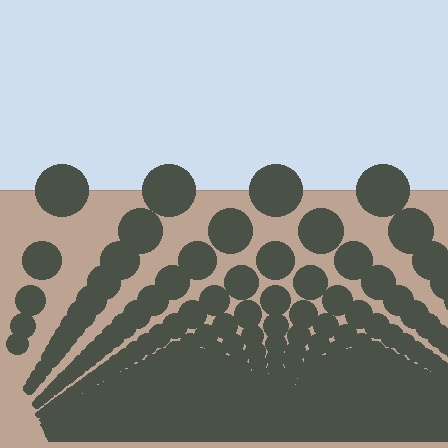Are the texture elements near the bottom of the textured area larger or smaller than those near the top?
Smaller. The gradient is inverted — elements near the bottom are smaller and denser.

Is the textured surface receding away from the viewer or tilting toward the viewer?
The surface appears to tilt toward the viewer. Texture elements get larger and sparser toward the top.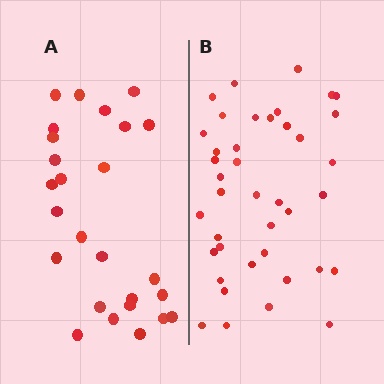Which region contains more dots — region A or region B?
Region B (the right region) has more dots.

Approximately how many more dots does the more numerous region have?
Region B has approximately 15 more dots than region A.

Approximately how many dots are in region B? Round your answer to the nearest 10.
About 40 dots.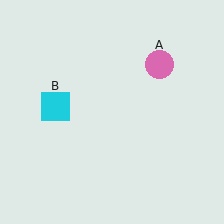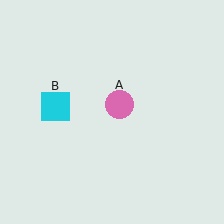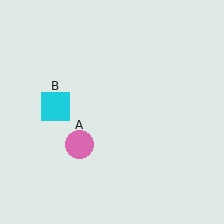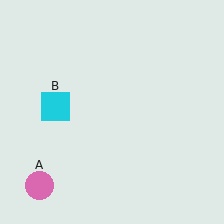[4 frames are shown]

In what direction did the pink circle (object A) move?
The pink circle (object A) moved down and to the left.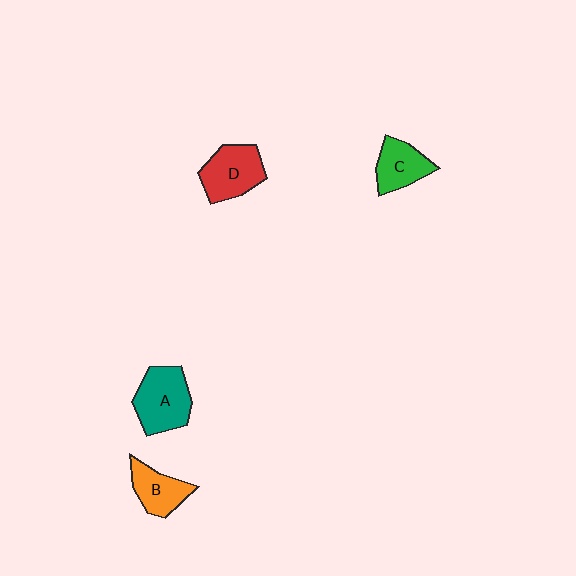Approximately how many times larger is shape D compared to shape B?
Approximately 1.3 times.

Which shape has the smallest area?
Shape B (orange).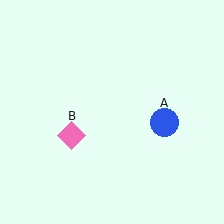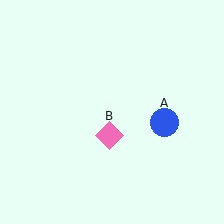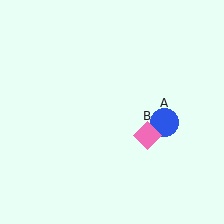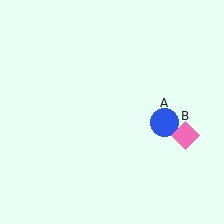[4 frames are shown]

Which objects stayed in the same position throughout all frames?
Blue circle (object A) remained stationary.